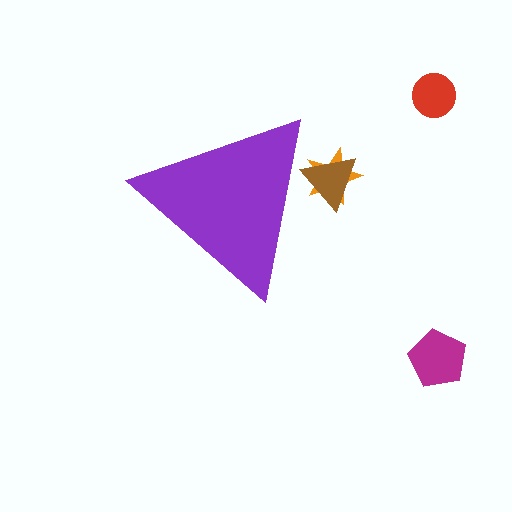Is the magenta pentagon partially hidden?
No, the magenta pentagon is fully visible.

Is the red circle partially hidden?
No, the red circle is fully visible.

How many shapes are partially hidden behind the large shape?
2 shapes are partially hidden.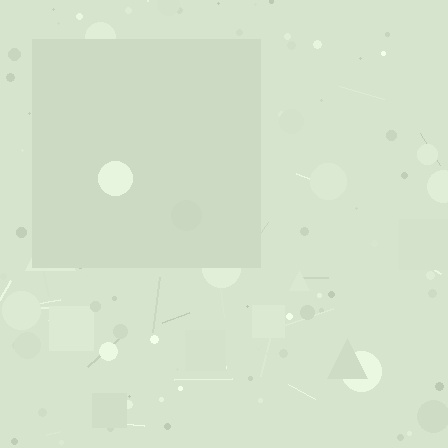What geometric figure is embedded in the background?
A square is embedded in the background.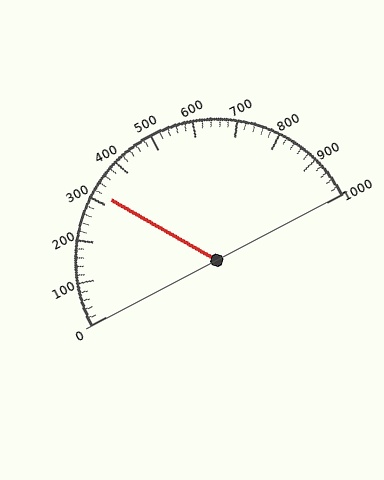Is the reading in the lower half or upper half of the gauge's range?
The reading is in the lower half of the range (0 to 1000).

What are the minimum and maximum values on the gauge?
The gauge ranges from 0 to 1000.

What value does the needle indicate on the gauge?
The needle indicates approximately 320.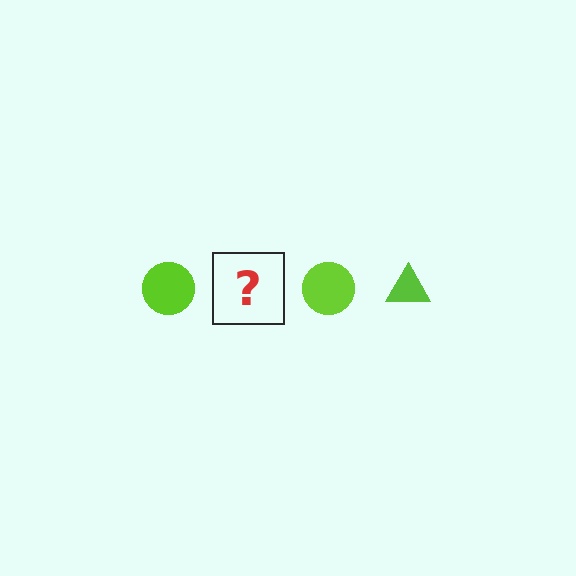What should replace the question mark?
The question mark should be replaced with a lime triangle.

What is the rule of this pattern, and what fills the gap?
The rule is that the pattern cycles through circle, triangle shapes in lime. The gap should be filled with a lime triangle.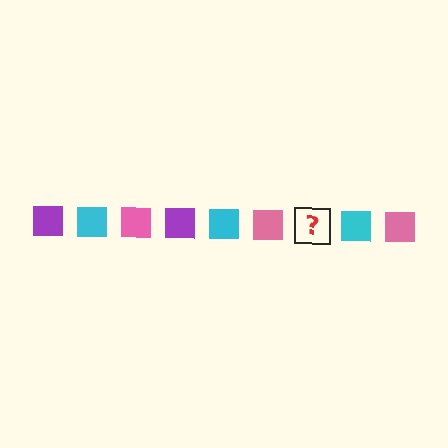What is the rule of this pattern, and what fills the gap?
The rule is that the pattern cycles through purple, cyan, pink squares. The gap should be filled with a purple square.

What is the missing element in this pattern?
The missing element is a purple square.